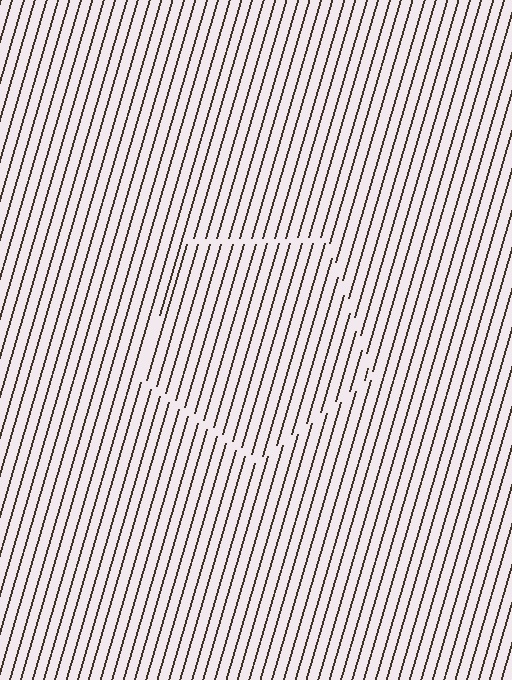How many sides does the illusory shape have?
5 sides — the line-ends trace a pentagon.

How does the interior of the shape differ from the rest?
The interior of the shape contains the same grating, shifted by half a period — the contour is defined by the phase discontinuity where line-ends from the inner and outer gratings abut.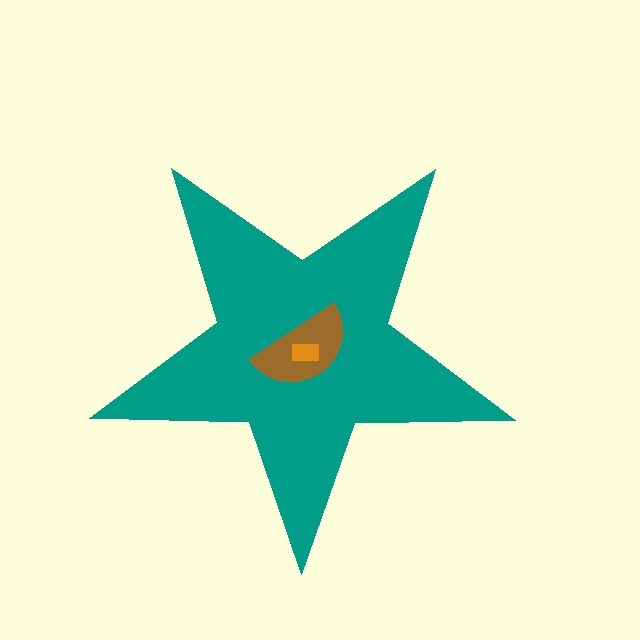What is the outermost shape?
The teal star.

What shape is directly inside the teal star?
The brown semicircle.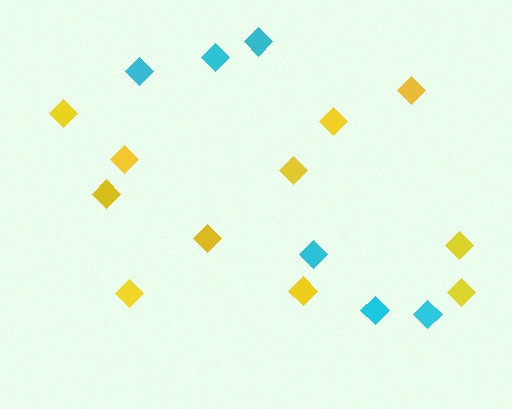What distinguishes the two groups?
There are 2 groups: one group of cyan diamonds (6) and one group of yellow diamonds (11).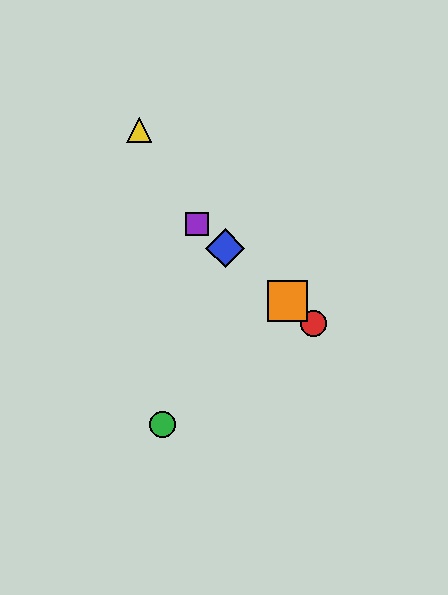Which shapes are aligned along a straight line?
The red circle, the blue diamond, the purple square, the orange square are aligned along a straight line.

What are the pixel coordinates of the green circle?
The green circle is at (163, 425).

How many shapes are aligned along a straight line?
4 shapes (the red circle, the blue diamond, the purple square, the orange square) are aligned along a straight line.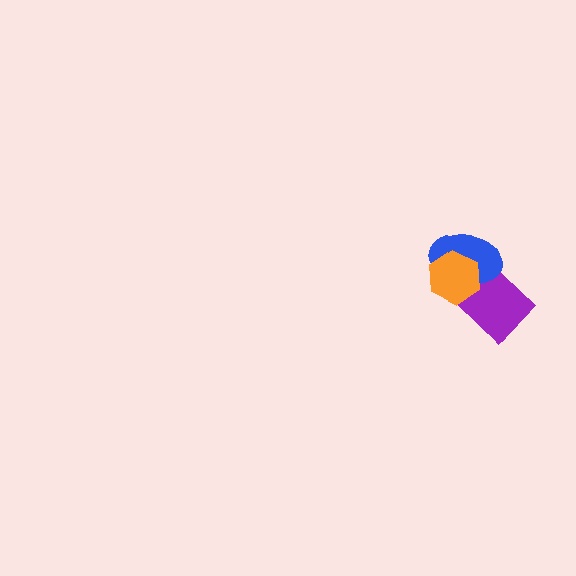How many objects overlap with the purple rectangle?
2 objects overlap with the purple rectangle.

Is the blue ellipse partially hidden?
Yes, it is partially covered by another shape.